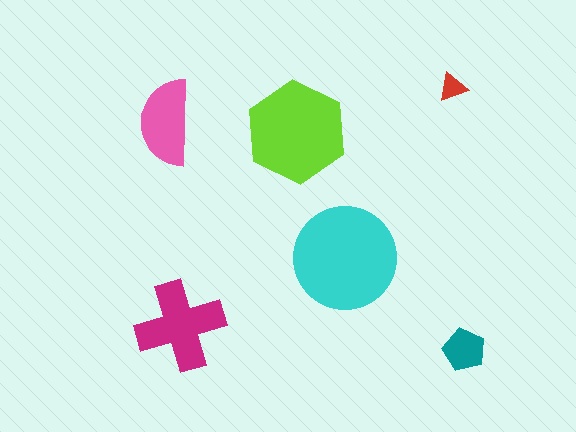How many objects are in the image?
There are 6 objects in the image.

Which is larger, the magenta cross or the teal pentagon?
The magenta cross.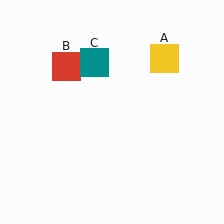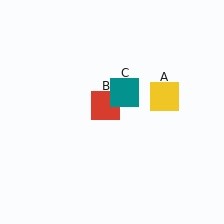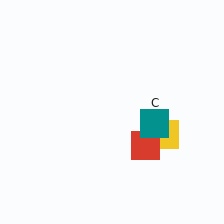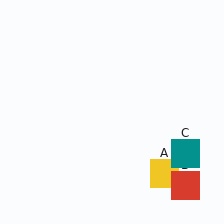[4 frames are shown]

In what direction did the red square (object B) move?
The red square (object B) moved down and to the right.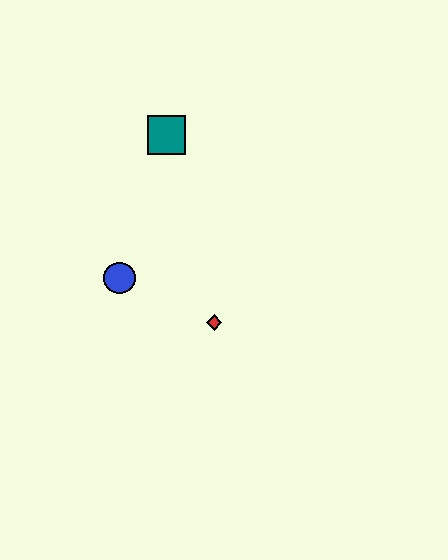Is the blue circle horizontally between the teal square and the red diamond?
No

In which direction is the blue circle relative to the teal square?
The blue circle is below the teal square.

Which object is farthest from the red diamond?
The teal square is farthest from the red diamond.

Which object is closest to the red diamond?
The blue circle is closest to the red diamond.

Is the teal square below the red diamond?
No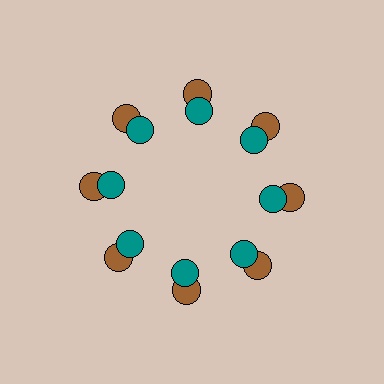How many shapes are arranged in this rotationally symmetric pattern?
There are 16 shapes, arranged in 8 groups of 2.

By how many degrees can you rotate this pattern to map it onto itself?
The pattern maps onto itself every 45 degrees of rotation.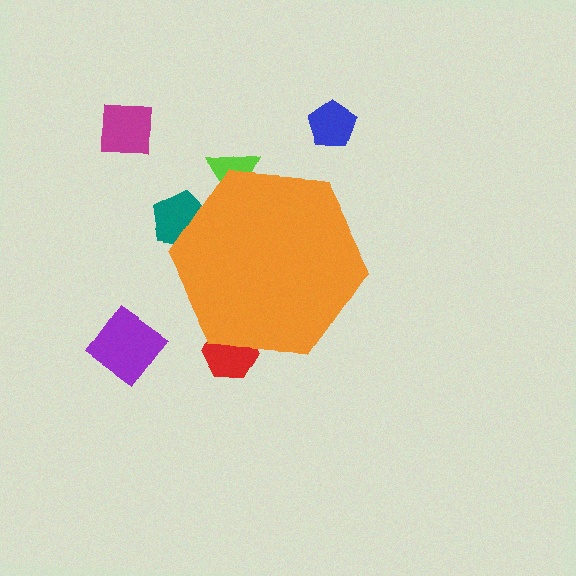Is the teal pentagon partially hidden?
Yes, the teal pentagon is partially hidden behind the orange hexagon.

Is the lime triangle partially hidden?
Yes, the lime triangle is partially hidden behind the orange hexagon.